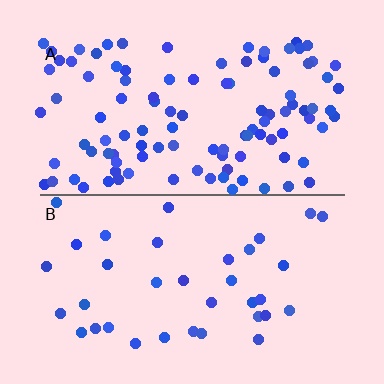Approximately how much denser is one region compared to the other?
Approximately 2.9× — region A over region B.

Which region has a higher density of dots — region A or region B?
A (the top).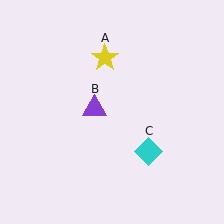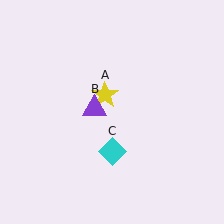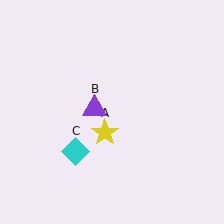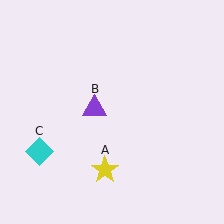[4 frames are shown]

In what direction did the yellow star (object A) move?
The yellow star (object A) moved down.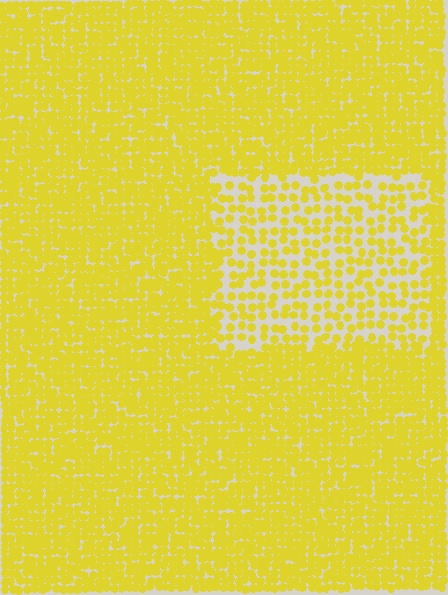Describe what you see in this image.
The image contains small yellow elements arranged at two different densities. A rectangle-shaped region is visible where the elements are less densely packed than the surrounding area.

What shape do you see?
I see a rectangle.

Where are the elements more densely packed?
The elements are more densely packed outside the rectangle boundary.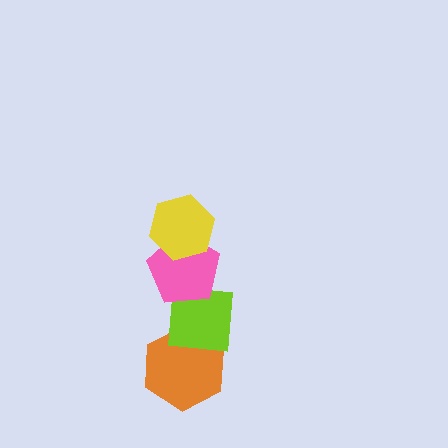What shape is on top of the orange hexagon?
The lime square is on top of the orange hexagon.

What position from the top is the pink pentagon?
The pink pentagon is 2nd from the top.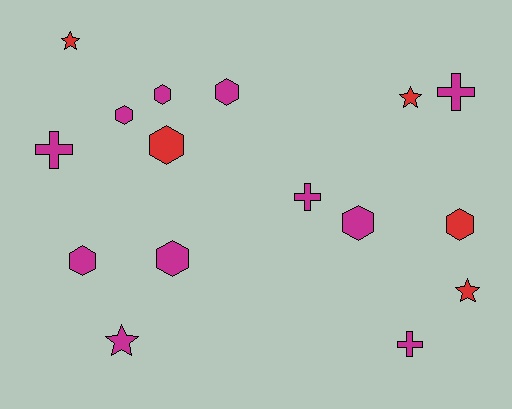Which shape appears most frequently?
Hexagon, with 8 objects.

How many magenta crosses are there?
There are 4 magenta crosses.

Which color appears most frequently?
Magenta, with 11 objects.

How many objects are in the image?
There are 16 objects.